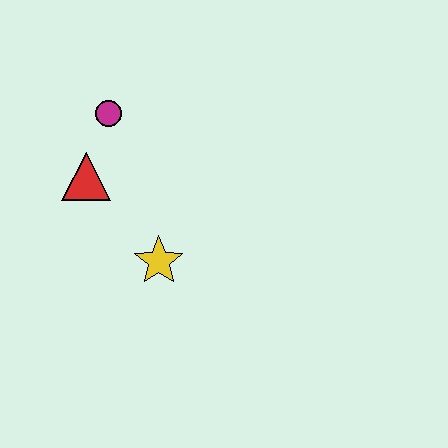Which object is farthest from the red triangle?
The yellow star is farthest from the red triangle.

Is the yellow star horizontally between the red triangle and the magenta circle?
No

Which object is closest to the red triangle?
The magenta circle is closest to the red triangle.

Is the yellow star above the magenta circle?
No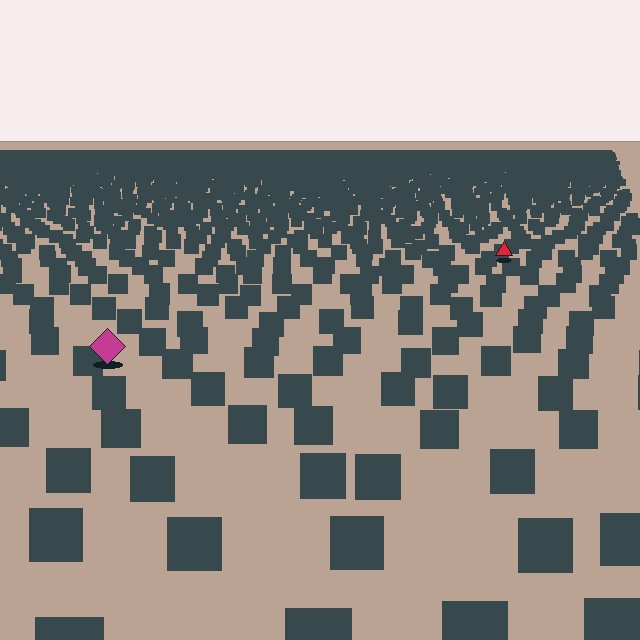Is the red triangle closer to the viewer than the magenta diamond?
No. The magenta diamond is closer — you can tell from the texture gradient: the ground texture is coarser near it.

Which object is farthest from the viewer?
The red triangle is farthest from the viewer. It appears smaller and the ground texture around it is denser.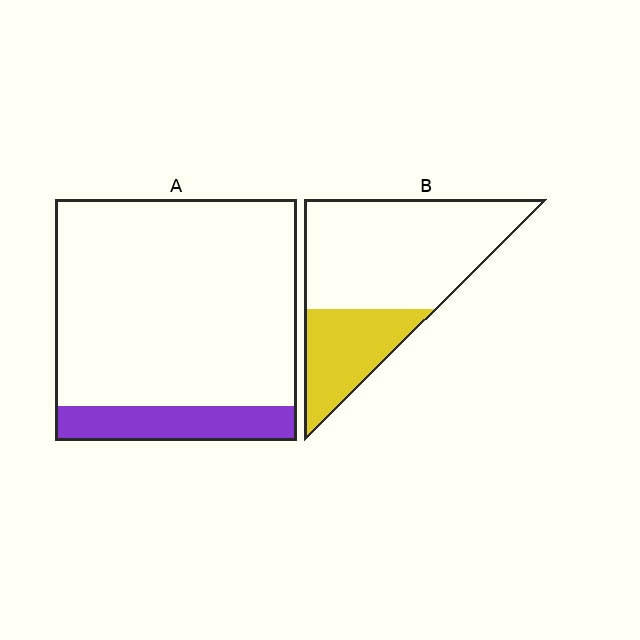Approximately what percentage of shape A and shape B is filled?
A is approximately 15% and B is approximately 30%.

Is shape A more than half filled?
No.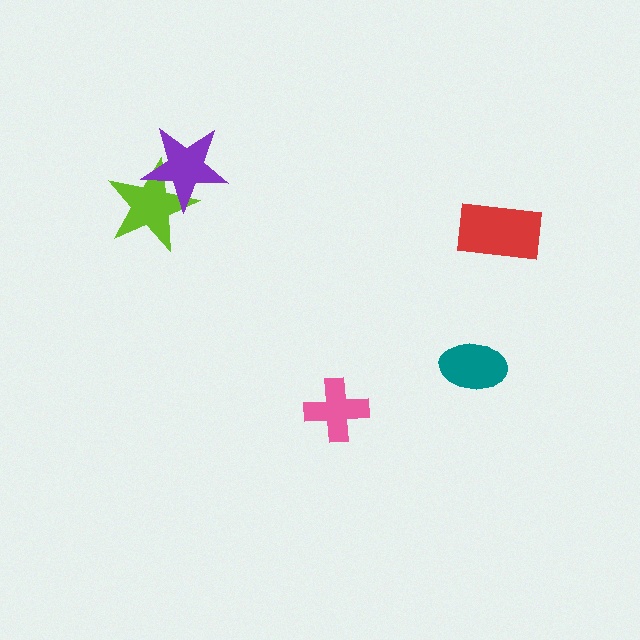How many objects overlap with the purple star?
1 object overlaps with the purple star.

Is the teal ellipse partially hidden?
No, no other shape covers it.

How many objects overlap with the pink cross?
0 objects overlap with the pink cross.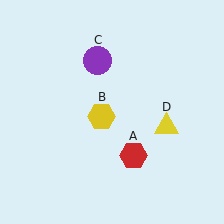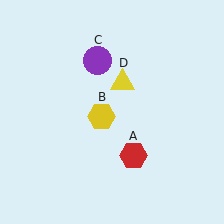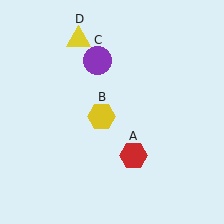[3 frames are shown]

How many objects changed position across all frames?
1 object changed position: yellow triangle (object D).